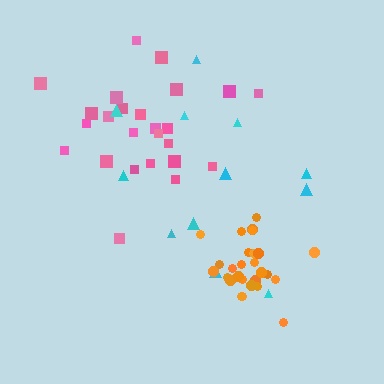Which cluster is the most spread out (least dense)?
Cyan.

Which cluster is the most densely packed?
Orange.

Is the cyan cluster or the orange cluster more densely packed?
Orange.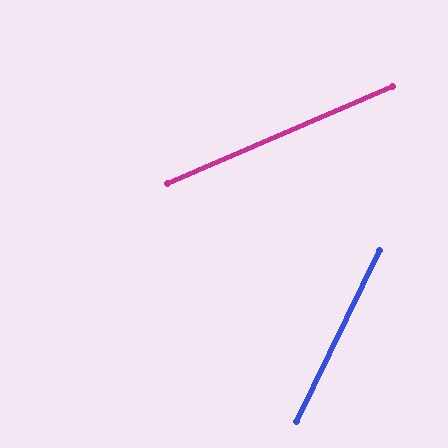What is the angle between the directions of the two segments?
Approximately 41 degrees.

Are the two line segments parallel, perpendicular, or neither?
Neither parallel nor perpendicular — they differ by about 41°.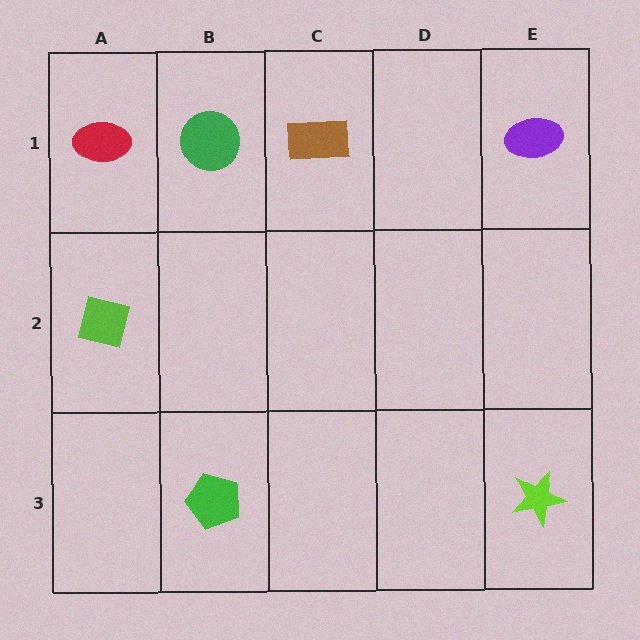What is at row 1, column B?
A green circle.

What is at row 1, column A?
A red ellipse.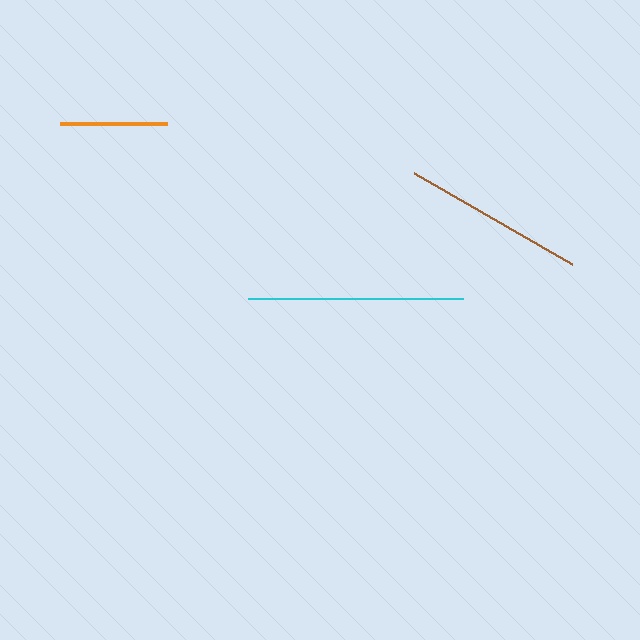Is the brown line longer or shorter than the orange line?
The brown line is longer than the orange line.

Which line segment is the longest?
The cyan line is the longest at approximately 215 pixels.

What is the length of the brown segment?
The brown segment is approximately 182 pixels long.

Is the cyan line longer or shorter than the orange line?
The cyan line is longer than the orange line.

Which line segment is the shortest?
The orange line is the shortest at approximately 107 pixels.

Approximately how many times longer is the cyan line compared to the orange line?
The cyan line is approximately 2.0 times the length of the orange line.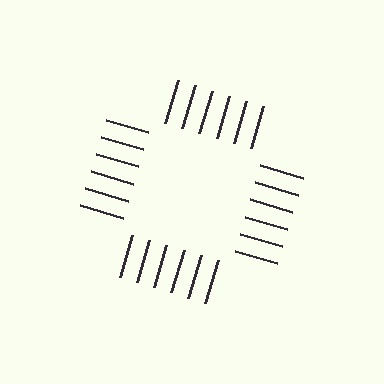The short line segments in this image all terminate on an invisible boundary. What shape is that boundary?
An illusory square — the line segments terminate on its edges but no continuous stroke is drawn.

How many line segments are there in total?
24 — 6 along each of the 4 edges.